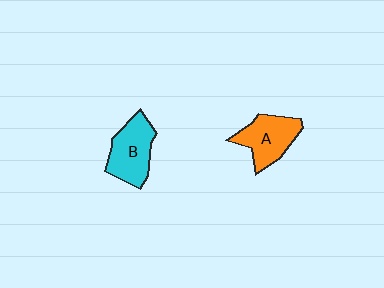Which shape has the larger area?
Shape B (cyan).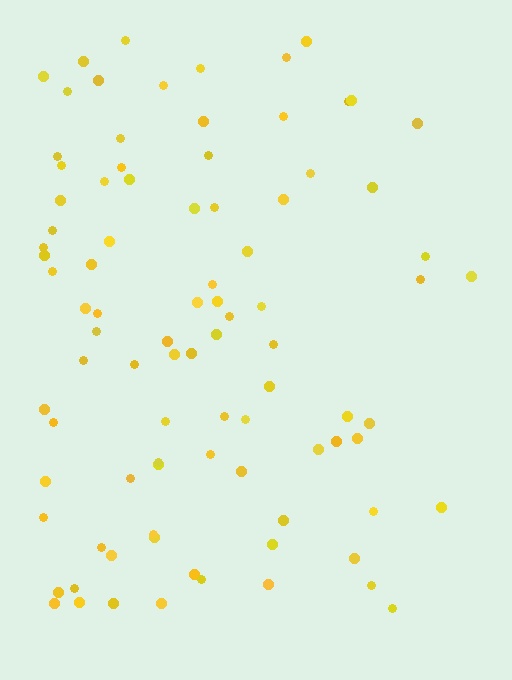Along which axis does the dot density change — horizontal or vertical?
Horizontal.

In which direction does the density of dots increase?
From right to left, with the left side densest.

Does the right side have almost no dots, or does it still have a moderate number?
Still a moderate number, just noticeably fewer than the left.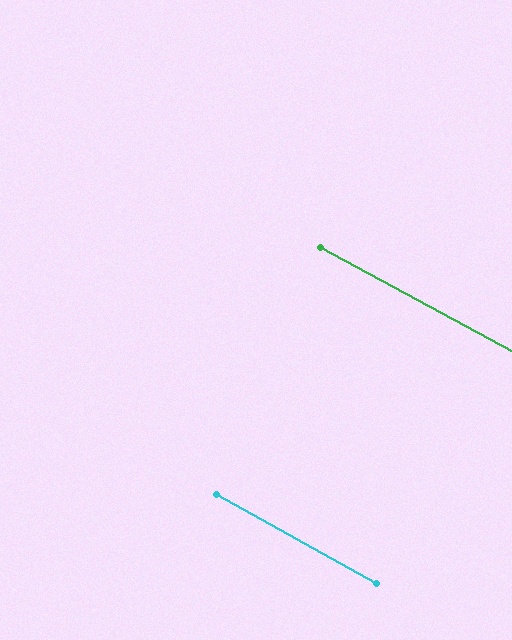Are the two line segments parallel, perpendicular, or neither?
Parallel — their directions differ by only 0.9°.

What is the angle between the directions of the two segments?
Approximately 1 degree.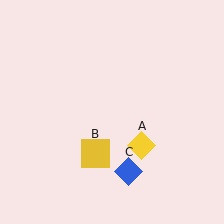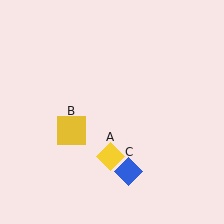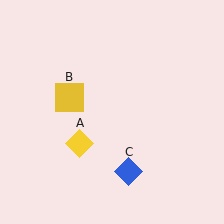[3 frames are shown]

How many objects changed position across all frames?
2 objects changed position: yellow diamond (object A), yellow square (object B).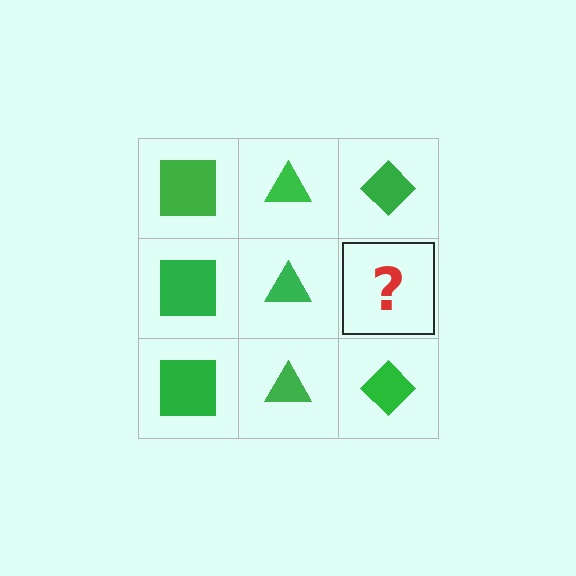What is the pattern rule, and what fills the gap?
The rule is that each column has a consistent shape. The gap should be filled with a green diamond.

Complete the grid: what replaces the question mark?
The question mark should be replaced with a green diamond.